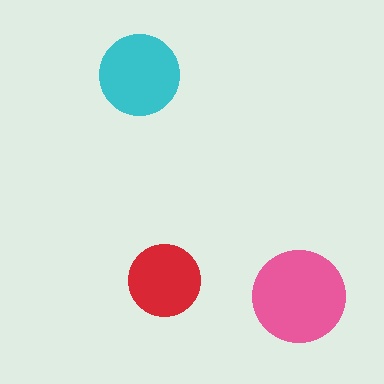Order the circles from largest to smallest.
the pink one, the cyan one, the red one.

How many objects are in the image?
There are 3 objects in the image.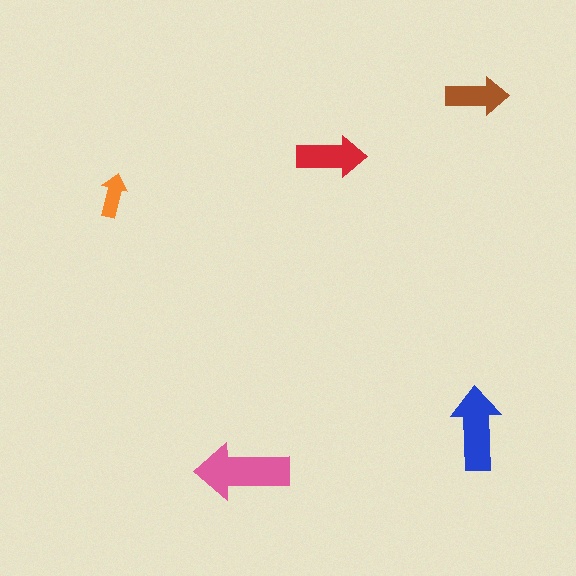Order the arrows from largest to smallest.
the pink one, the blue one, the red one, the brown one, the orange one.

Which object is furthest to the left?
The orange arrow is leftmost.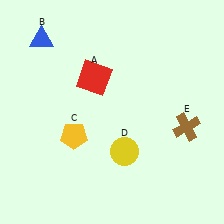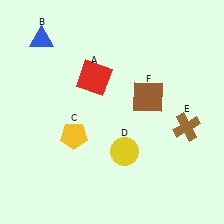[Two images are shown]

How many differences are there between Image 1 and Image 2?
There is 1 difference between the two images.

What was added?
A brown square (F) was added in Image 2.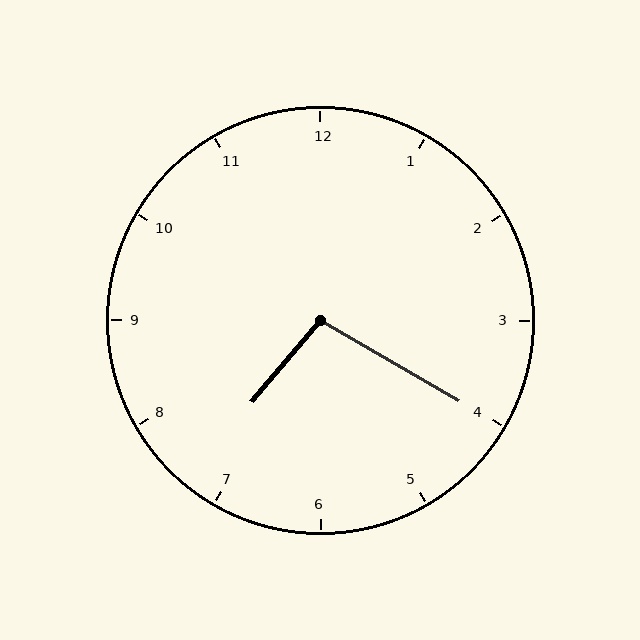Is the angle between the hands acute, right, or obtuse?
It is obtuse.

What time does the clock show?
7:20.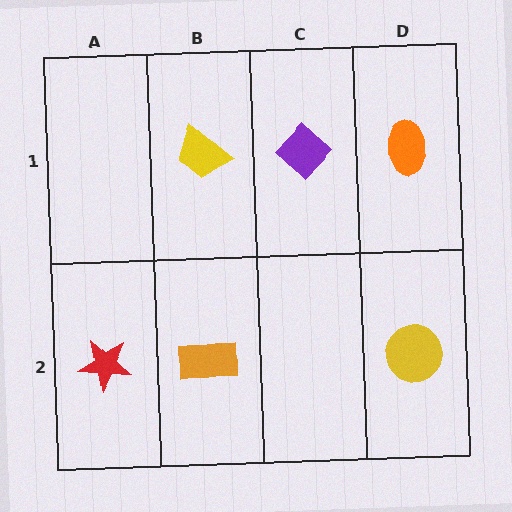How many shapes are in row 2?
3 shapes.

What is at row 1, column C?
A purple diamond.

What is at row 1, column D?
An orange ellipse.